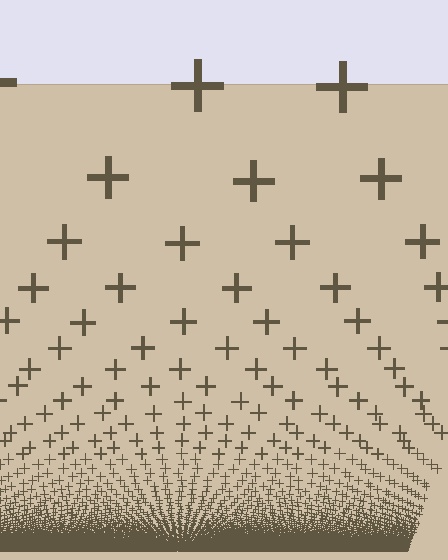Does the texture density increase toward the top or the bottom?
Density increases toward the bottom.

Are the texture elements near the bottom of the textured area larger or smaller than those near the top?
Smaller. The gradient is inverted — elements near the bottom are smaller and denser.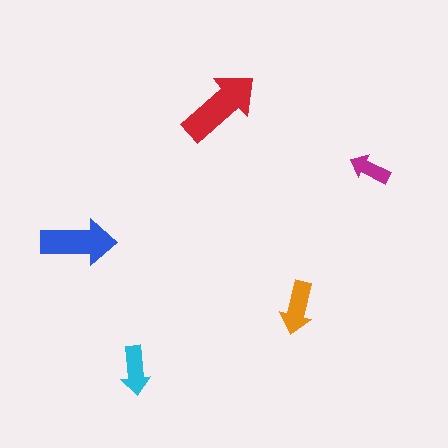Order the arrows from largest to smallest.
the red one, the blue one, the orange one, the cyan one, the magenta one.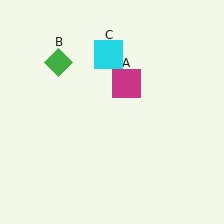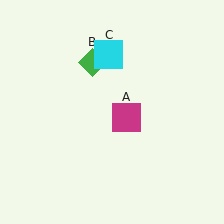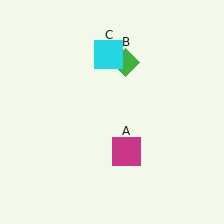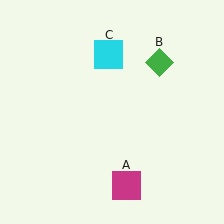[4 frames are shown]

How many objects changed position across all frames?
2 objects changed position: magenta square (object A), green diamond (object B).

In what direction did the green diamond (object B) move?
The green diamond (object B) moved right.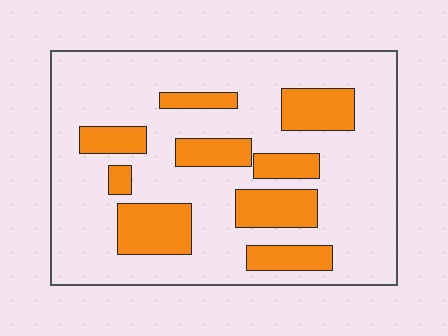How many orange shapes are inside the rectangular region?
9.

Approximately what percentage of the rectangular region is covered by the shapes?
Approximately 25%.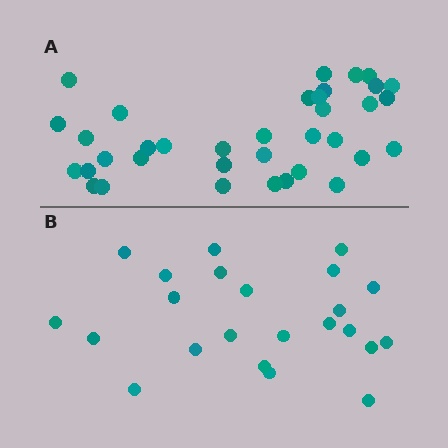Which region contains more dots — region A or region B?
Region A (the top region) has more dots.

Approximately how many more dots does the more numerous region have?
Region A has approximately 15 more dots than region B.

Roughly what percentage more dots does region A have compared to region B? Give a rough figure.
About 55% more.